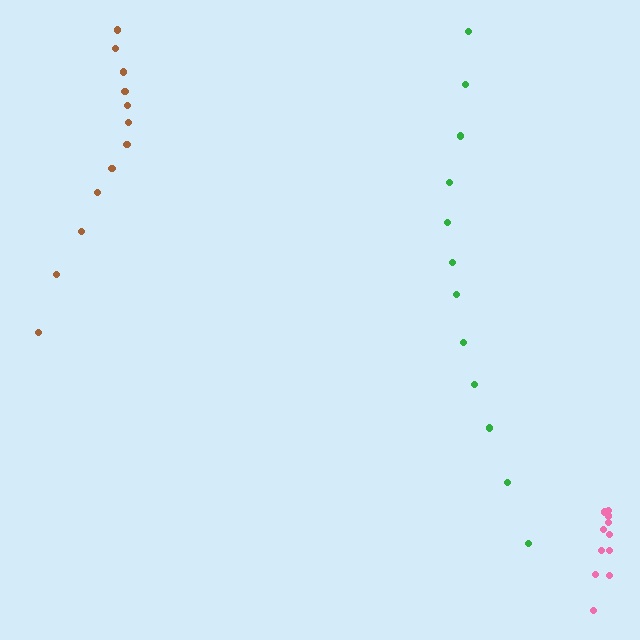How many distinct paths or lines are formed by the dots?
There are 3 distinct paths.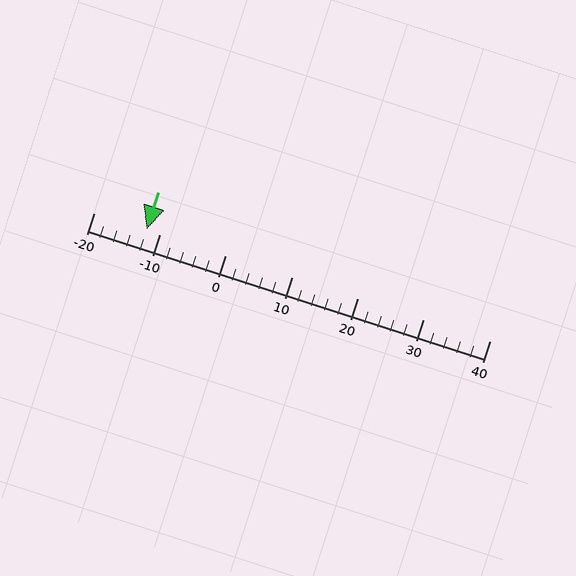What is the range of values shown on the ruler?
The ruler shows values from -20 to 40.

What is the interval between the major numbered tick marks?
The major tick marks are spaced 10 units apart.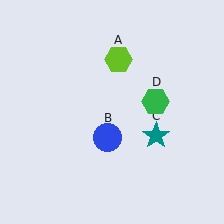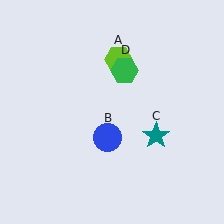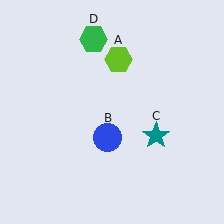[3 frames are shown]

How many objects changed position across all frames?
1 object changed position: green hexagon (object D).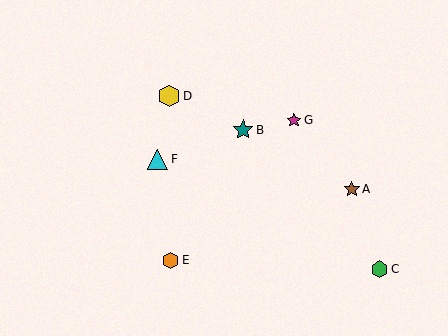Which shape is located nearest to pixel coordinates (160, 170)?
The cyan triangle (labeled F) at (157, 159) is nearest to that location.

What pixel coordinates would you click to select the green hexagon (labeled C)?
Click at (379, 269) to select the green hexagon C.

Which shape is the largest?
The yellow hexagon (labeled D) is the largest.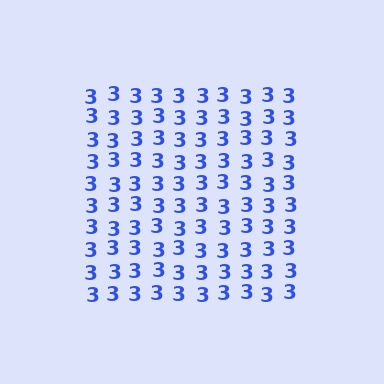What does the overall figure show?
The overall figure shows a square.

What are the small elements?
The small elements are digit 3's.